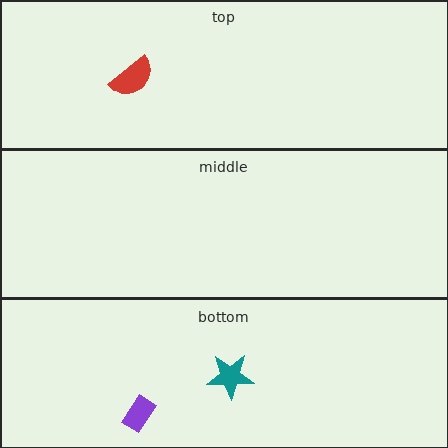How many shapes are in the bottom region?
2.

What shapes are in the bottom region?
The teal star, the purple rectangle.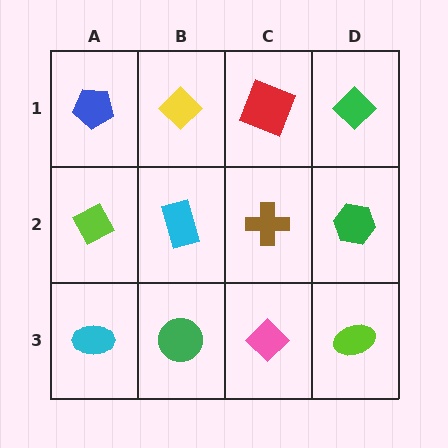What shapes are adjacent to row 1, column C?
A brown cross (row 2, column C), a yellow diamond (row 1, column B), a green diamond (row 1, column D).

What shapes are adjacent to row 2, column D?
A green diamond (row 1, column D), a lime ellipse (row 3, column D), a brown cross (row 2, column C).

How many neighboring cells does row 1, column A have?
2.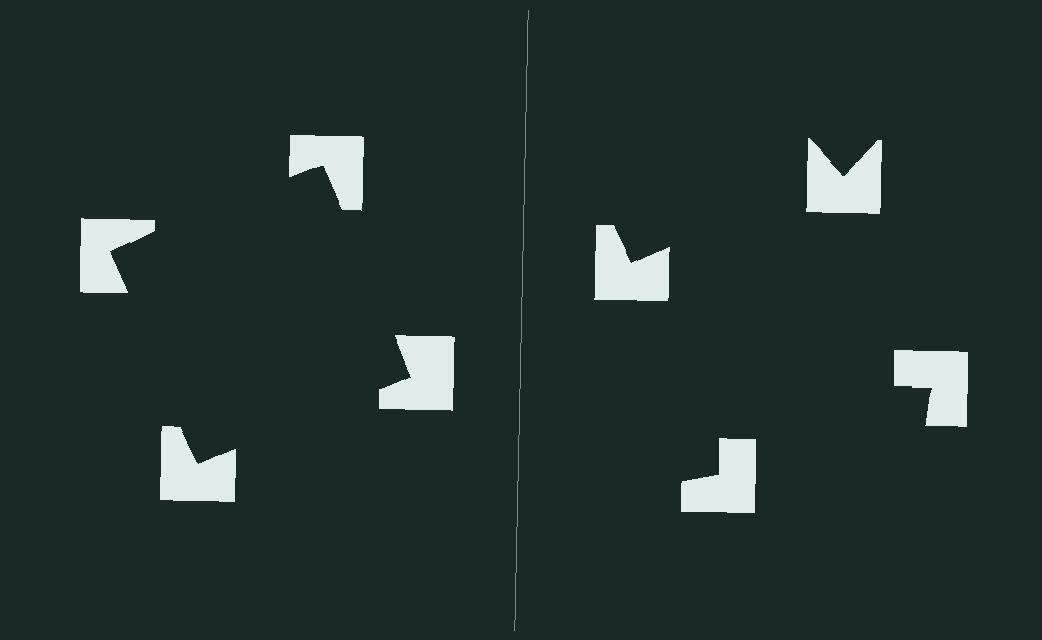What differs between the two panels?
The notched squares are positioned identically on both sides; only the wedge orientations differ. On the left they align to a square; on the right they are misaligned.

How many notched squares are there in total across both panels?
8 — 4 on each side.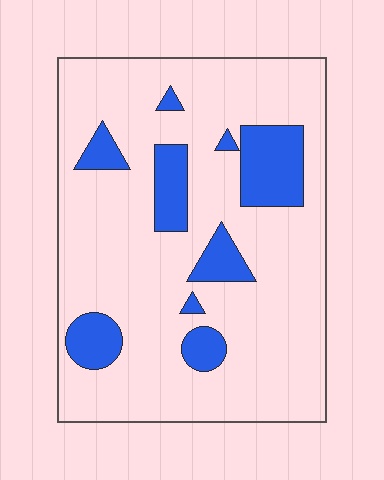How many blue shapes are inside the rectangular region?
9.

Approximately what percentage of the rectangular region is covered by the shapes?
Approximately 15%.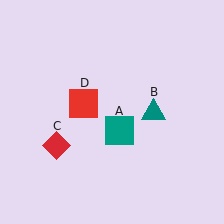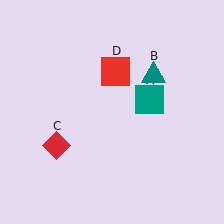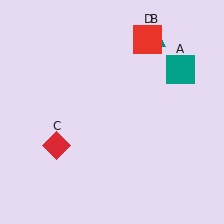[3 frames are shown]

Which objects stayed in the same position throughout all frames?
Red diamond (object C) remained stationary.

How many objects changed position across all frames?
3 objects changed position: teal square (object A), teal triangle (object B), red square (object D).